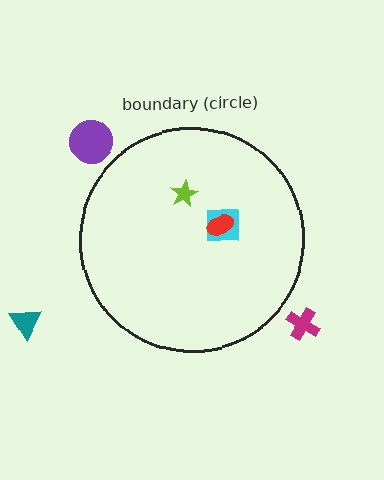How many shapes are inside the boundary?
3 inside, 3 outside.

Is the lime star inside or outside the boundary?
Inside.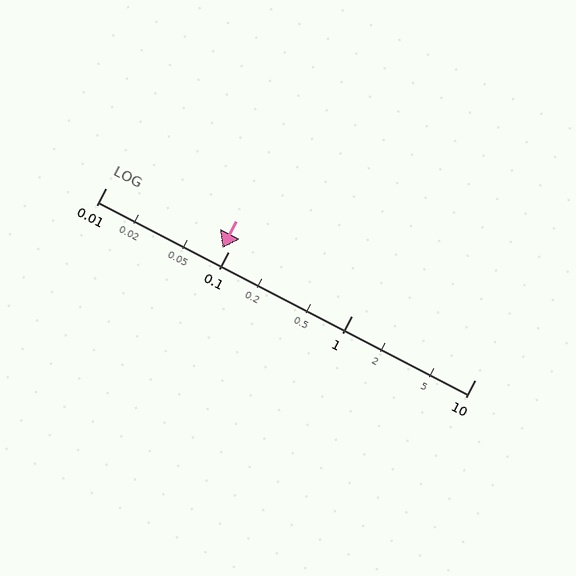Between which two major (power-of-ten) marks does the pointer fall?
The pointer is between 0.01 and 0.1.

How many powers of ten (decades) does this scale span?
The scale spans 3 decades, from 0.01 to 10.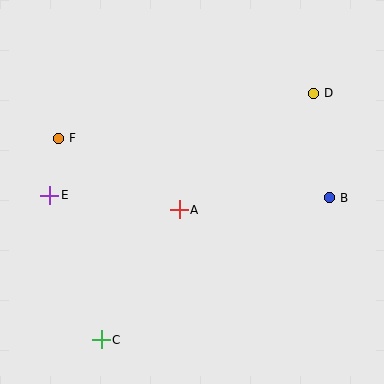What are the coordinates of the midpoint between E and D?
The midpoint between E and D is at (181, 144).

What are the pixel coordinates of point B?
Point B is at (329, 198).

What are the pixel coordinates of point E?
Point E is at (50, 195).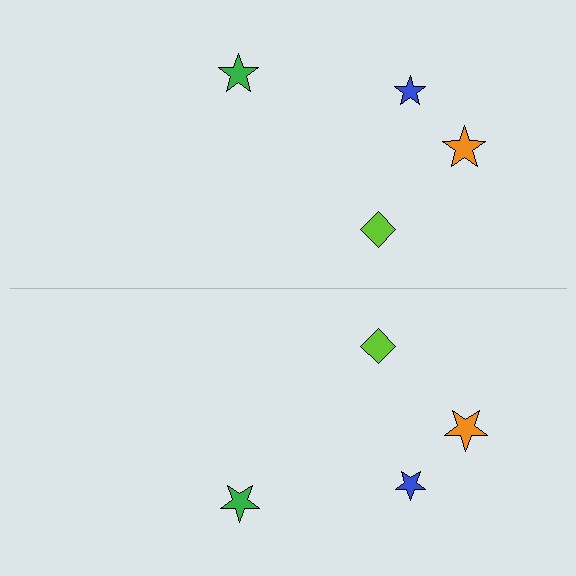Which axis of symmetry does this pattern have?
The pattern has a horizontal axis of symmetry running through the center of the image.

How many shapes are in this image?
There are 8 shapes in this image.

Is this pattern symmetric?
Yes, this pattern has bilateral (reflection) symmetry.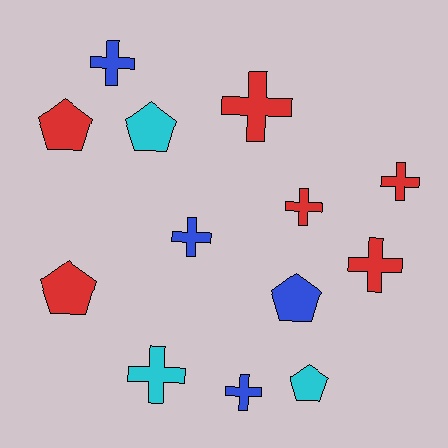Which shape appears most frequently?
Cross, with 8 objects.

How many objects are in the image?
There are 13 objects.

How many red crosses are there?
There are 4 red crosses.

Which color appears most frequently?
Red, with 6 objects.